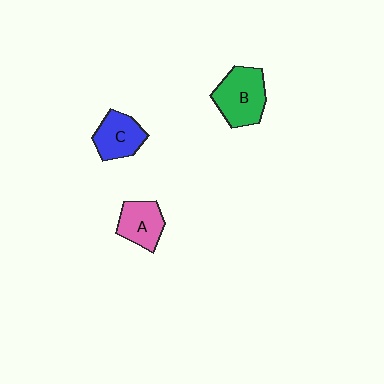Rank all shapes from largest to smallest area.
From largest to smallest: B (green), C (blue), A (pink).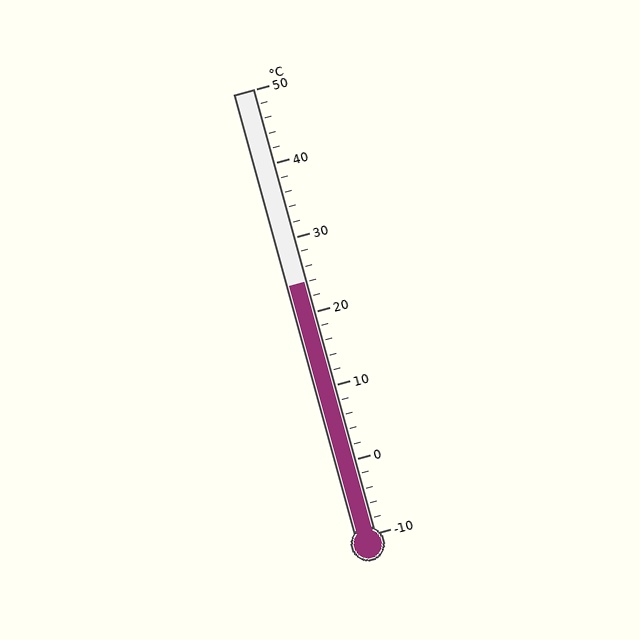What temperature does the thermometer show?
The thermometer shows approximately 24°C.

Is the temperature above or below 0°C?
The temperature is above 0°C.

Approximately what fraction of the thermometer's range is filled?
The thermometer is filled to approximately 55% of its range.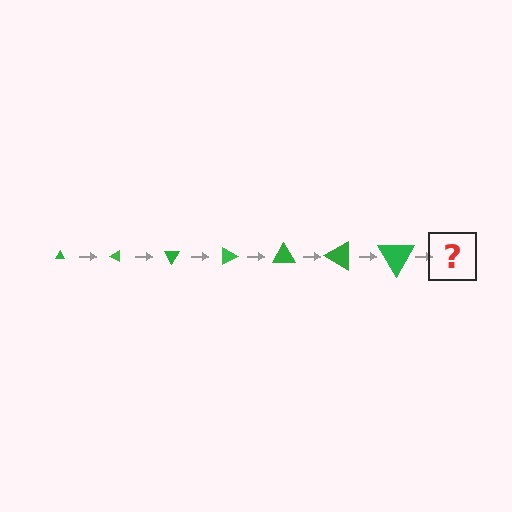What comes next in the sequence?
The next element should be a triangle, larger than the previous one and rotated 210 degrees from the start.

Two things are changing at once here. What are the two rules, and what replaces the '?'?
The two rules are that the triangle grows larger each step and it rotates 30 degrees each step. The '?' should be a triangle, larger than the previous one and rotated 210 degrees from the start.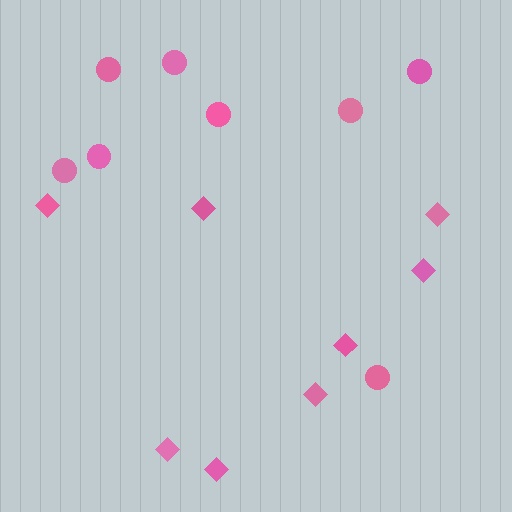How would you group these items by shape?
There are 2 groups: one group of circles (8) and one group of diamonds (8).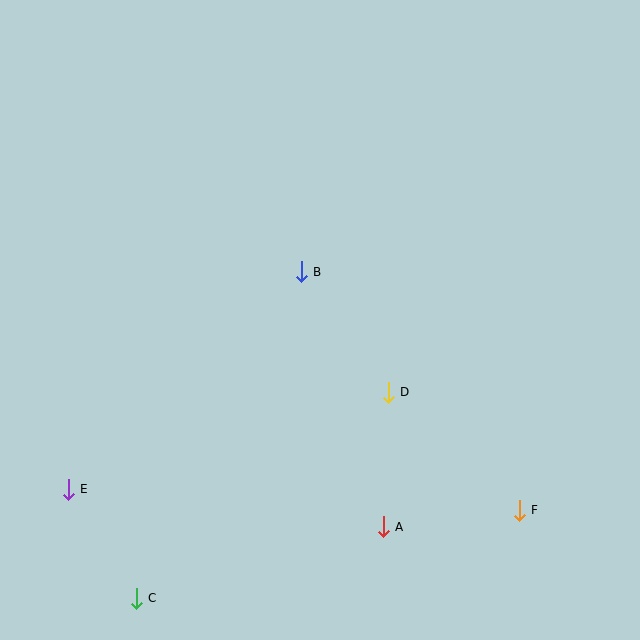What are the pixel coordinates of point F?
Point F is at (519, 510).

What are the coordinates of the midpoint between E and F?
The midpoint between E and F is at (294, 500).